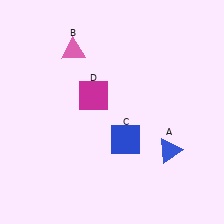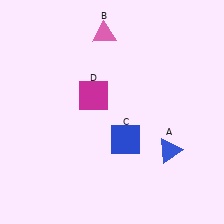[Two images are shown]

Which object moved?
The pink triangle (B) moved right.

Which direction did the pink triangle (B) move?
The pink triangle (B) moved right.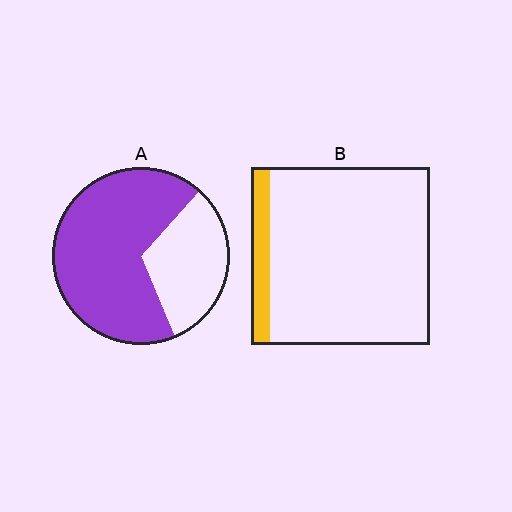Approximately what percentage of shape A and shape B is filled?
A is approximately 70% and B is approximately 10%.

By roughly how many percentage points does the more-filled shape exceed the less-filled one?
By roughly 55 percentage points (A over B).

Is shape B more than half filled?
No.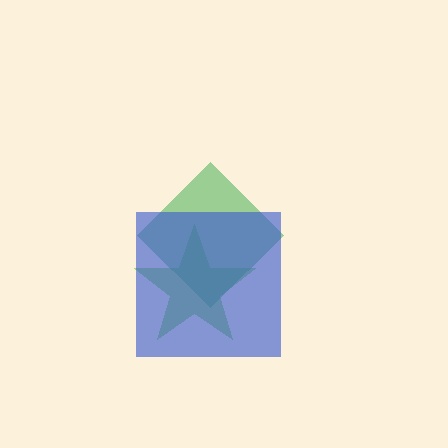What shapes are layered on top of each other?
The layered shapes are: a lime star, a green diamond, a blue square.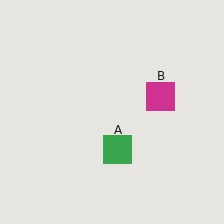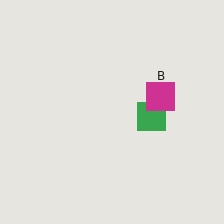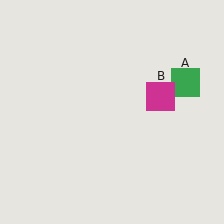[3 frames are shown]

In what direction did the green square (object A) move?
The green square (object A) moved up and to the right.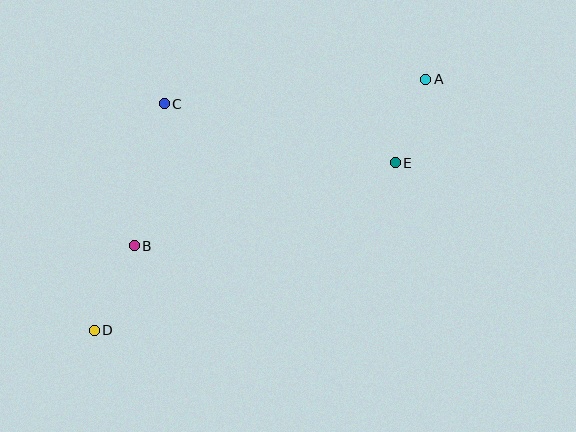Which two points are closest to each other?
Points A and E are closest to each other.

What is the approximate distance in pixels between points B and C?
The distance between B and C is approximately 145 pixels.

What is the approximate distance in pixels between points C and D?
The distance between C and D is approximately 237 pixels.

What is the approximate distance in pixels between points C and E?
The distance between C and E is approximately 238 pixels.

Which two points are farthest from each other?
Points A and D are farthest from each other.